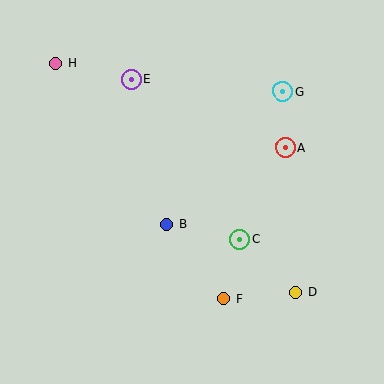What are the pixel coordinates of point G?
Point G is at (282, 91).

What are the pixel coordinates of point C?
Point C is at (239, 239).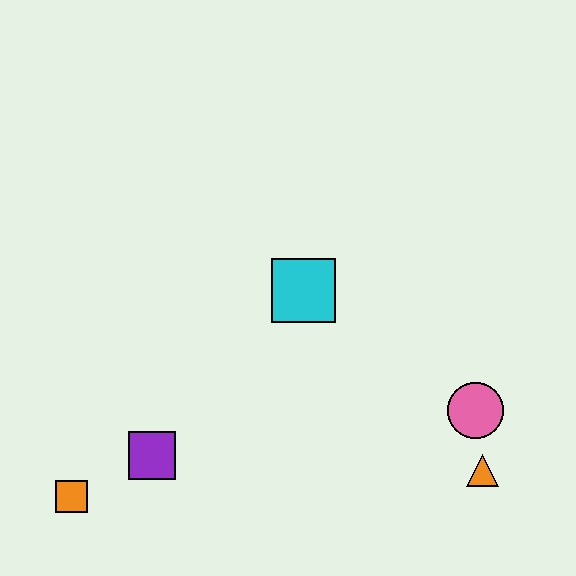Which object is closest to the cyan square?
The pink circle is closest to the cyan square.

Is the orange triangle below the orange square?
No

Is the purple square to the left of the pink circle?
Yes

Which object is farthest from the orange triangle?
The orange square is farthest from the orange triangle.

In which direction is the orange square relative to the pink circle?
The orange square is to the left of the pink circle.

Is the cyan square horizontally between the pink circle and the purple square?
Yes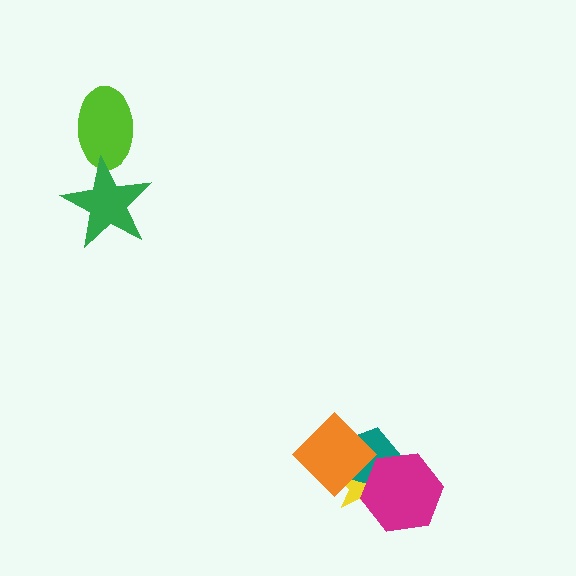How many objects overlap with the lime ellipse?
1 object overlaps with the lime ellipse.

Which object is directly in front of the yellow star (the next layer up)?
The teal pentagon is directly in front of the yellow star.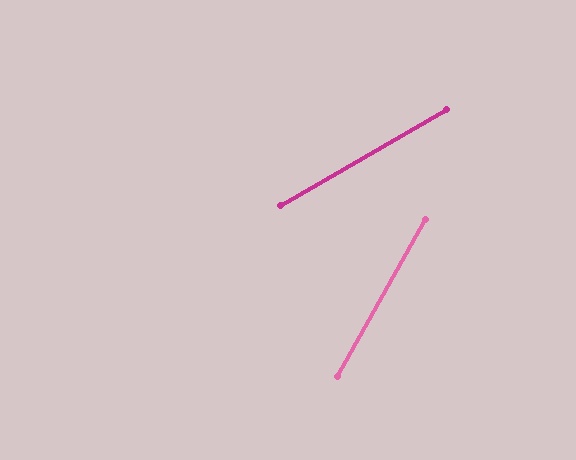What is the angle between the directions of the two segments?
Approximately 31 degrees.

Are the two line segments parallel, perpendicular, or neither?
Neither parallel nor perpendicular — they differ by about 31°.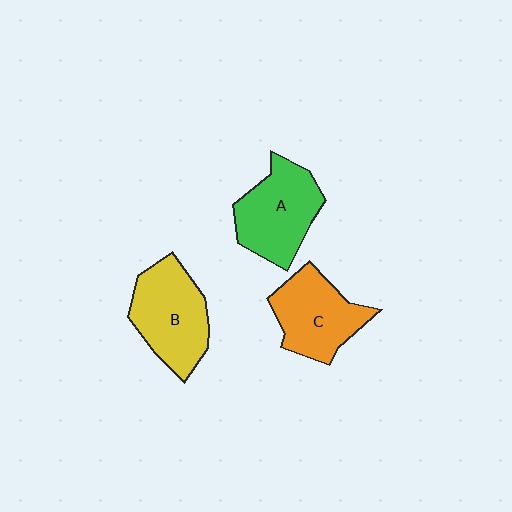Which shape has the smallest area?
Shape C (orange).